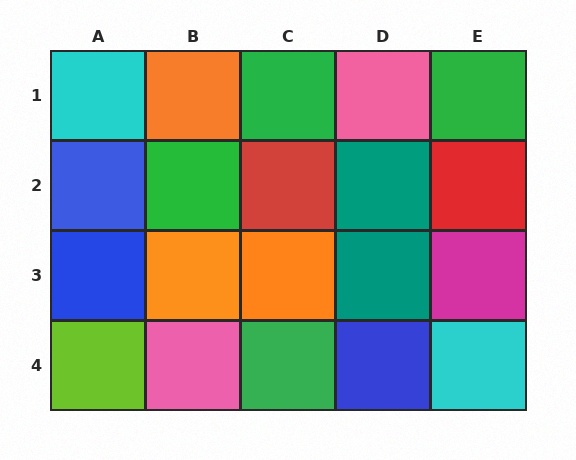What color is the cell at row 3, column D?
Teal.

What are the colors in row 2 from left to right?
Blue, green, red, teal, red.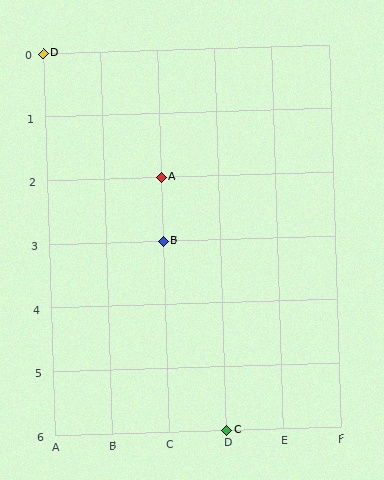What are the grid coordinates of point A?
Point A is at grid coordinates (C, 2).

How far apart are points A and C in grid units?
Points A and C are 1 column and 4 rows apart (about 4.1 grid units diagonally).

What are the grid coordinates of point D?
Point D is at grid coordinates (A, 0).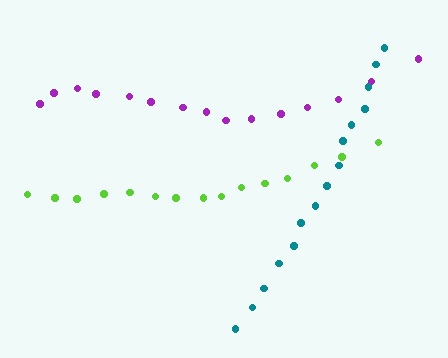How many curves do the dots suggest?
There are 3 distinct paths.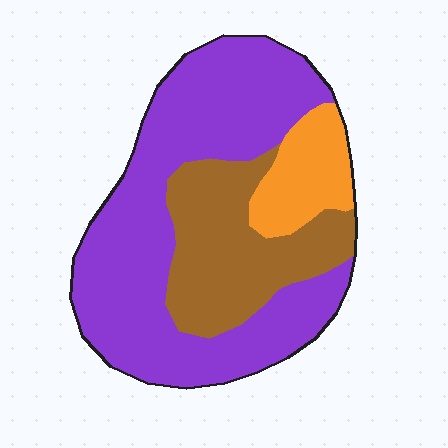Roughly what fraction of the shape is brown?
Brown takes up between a sixth and a third of the shape.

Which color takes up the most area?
Purple, at roughly 60%.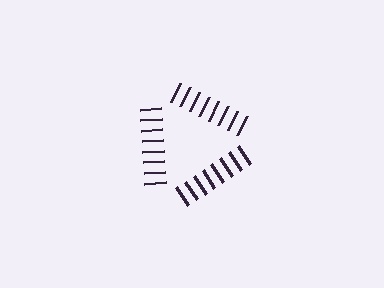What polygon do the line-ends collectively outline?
An illusory triangle — the line segments terminate on its edges but no continuous stroke is drawn.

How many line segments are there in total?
24 — 8 along each of the 3 edges.